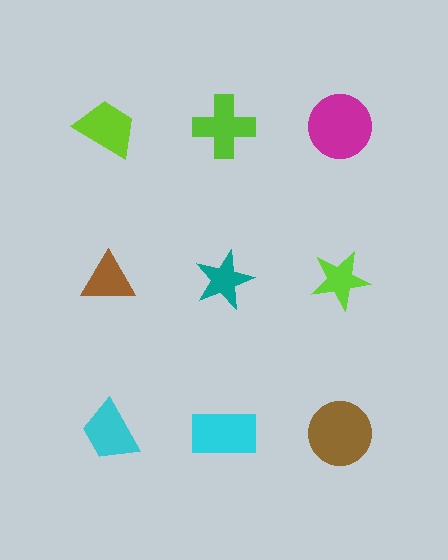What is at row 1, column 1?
A lime trapezoid.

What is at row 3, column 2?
A cyan rectangle.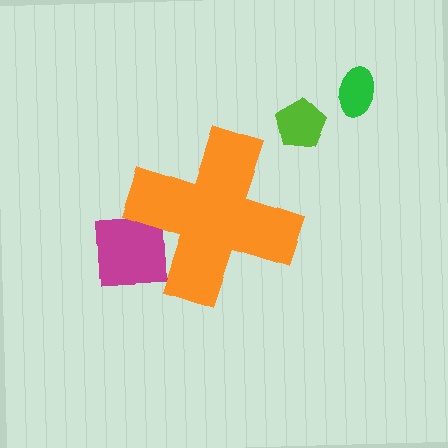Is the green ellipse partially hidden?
No, the green ellipse is fully visible.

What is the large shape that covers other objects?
An orange cross.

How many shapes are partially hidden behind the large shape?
1 shape is partially hidden.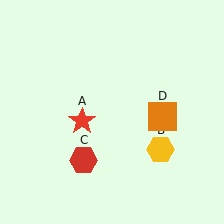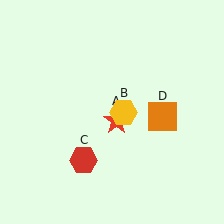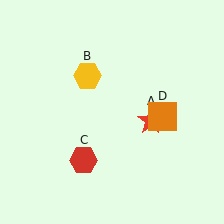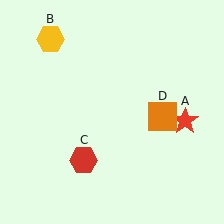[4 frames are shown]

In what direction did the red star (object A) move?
The red star (object A) moved right.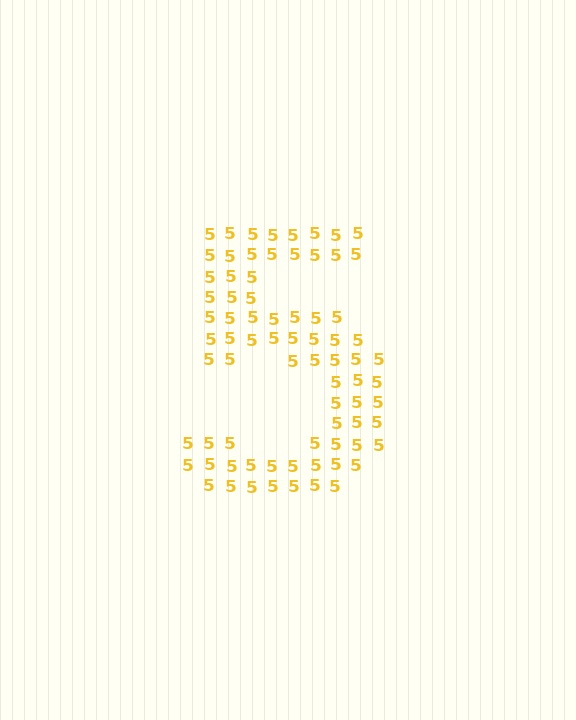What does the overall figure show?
The overall figure shows the digit 5.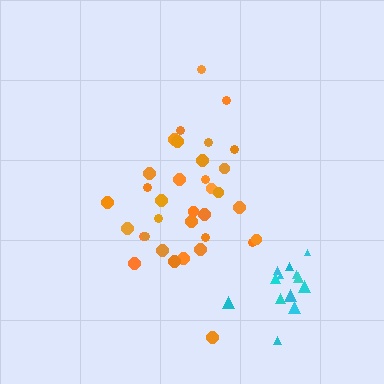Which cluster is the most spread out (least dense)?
Orange.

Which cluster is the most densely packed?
Cyan.